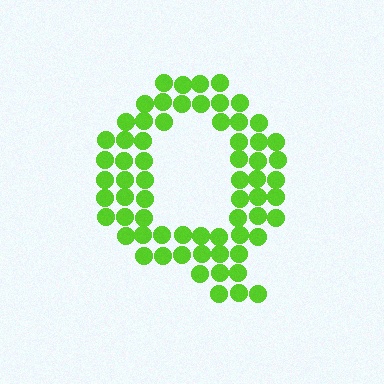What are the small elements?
The small elements are circles.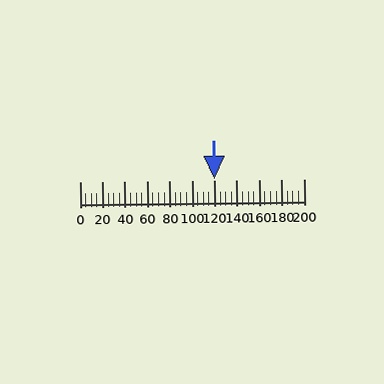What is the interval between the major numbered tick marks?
The major tick marks are spaced 20 units apart.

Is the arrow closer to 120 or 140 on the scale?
The arrow is closer to 120.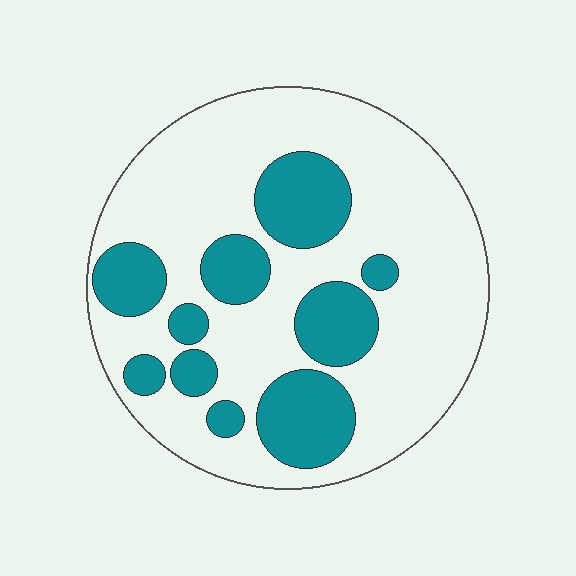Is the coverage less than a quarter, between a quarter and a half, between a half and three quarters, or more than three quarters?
Between a quarter and a half.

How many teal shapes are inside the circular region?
10.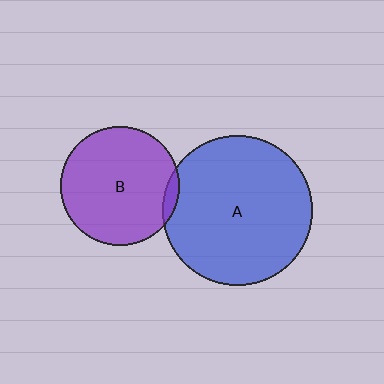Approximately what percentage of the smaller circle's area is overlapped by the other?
Approximately 5%.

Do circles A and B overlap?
Yes.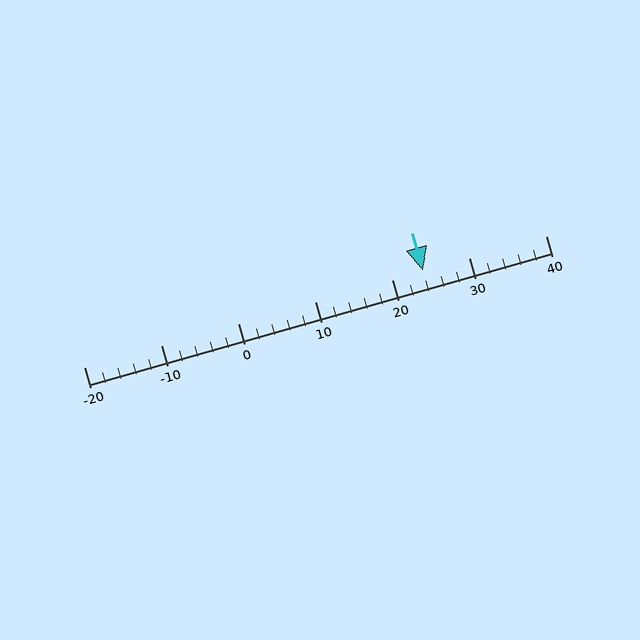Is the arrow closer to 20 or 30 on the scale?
The arrow is closer to 20.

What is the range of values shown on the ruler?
The ruler shows values from -20 to 40.